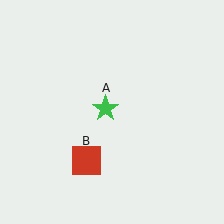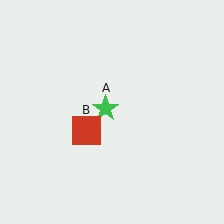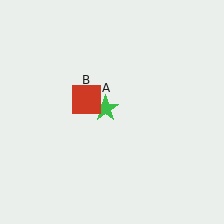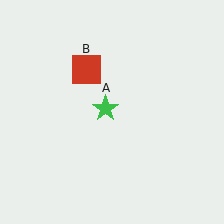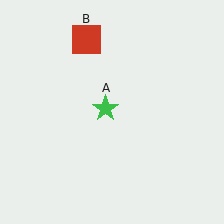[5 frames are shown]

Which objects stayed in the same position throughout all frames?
Green star (object A) remained stationary.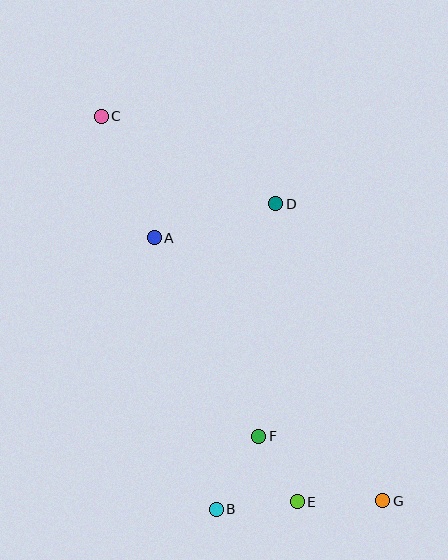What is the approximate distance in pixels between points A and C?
The distance between A and C is approximately 133 pixels.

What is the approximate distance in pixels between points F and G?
The distance between F and G is approximately 140 pixels.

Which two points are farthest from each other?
Points C and G are farthest from each other.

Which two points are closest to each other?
Points E and F are closest to each other.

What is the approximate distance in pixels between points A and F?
The distance between A and F is approximately 224 pixels.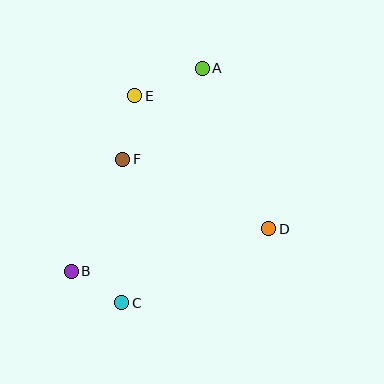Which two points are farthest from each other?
Points A and C are farthest from each other.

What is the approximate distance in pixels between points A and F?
The distance between A and F is approximately 121 pixels.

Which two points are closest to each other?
Points B and C are closest to each other.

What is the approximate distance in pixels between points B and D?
The distance between B and D is approximately 202 pixels.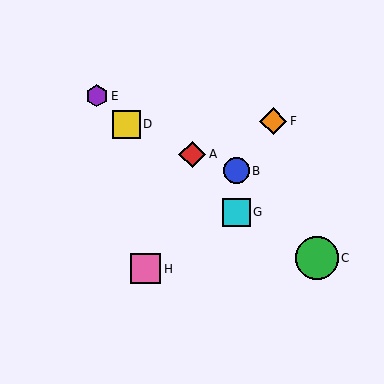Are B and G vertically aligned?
Yes, both are at x≈236.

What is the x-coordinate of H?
Object H is at x≈146.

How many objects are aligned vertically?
2 objects (B, G) are aligned vertically.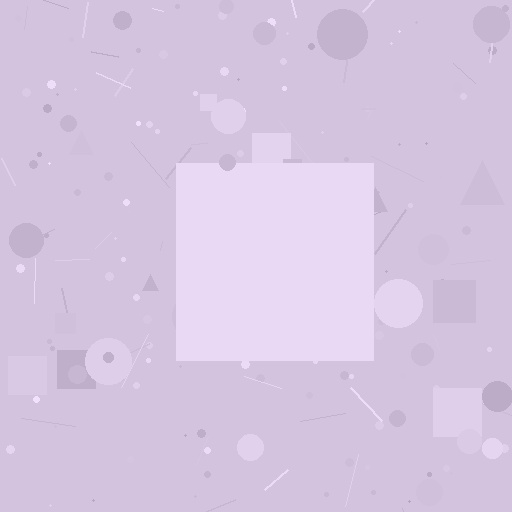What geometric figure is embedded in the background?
A square is embedded in the background.